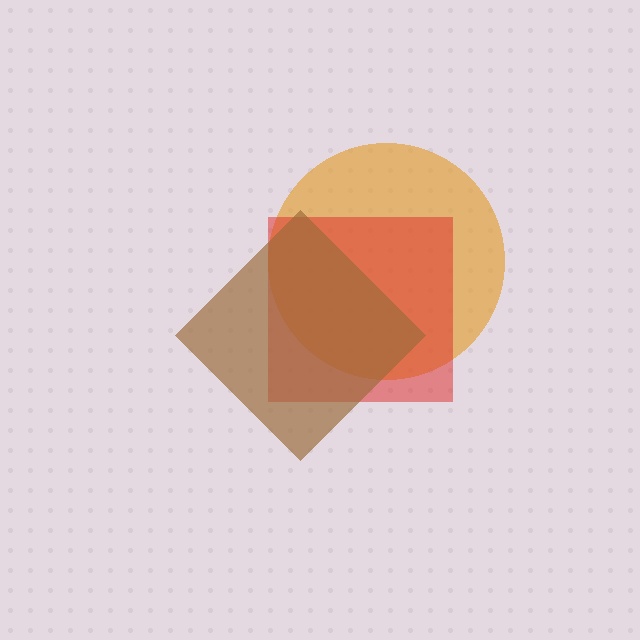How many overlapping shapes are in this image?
There are 3 overlapping shapes in the image.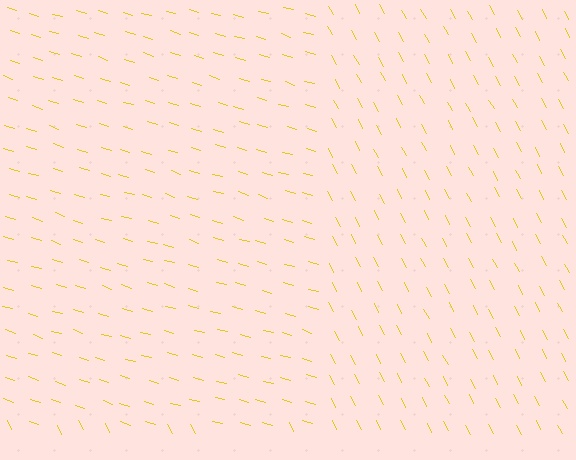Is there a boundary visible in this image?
Yes, there is a texture boundary formed by a change in line orientation.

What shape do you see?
I see a rectangle.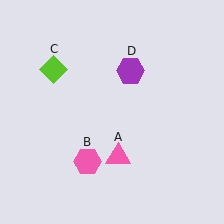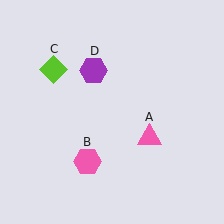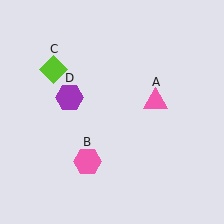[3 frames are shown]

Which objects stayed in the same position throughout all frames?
Pink hexagon (object B) and lime diamond (object C) remained stationary.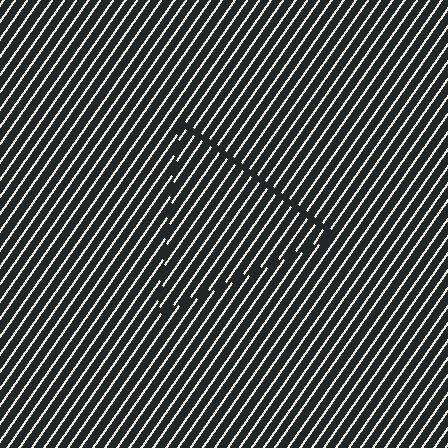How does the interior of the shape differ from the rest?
The interior of the shape contains the same grating, shifted by half a period — the contour is defined by the phase discontinuity where line-ends from the inner and outer gratings abut.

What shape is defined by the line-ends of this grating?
An illusory triangle. The interior of the shape contains the same grating, shifted by half a period — the contour is defined by the phase discontinuity where line-ends from the inner and outer gratings abut.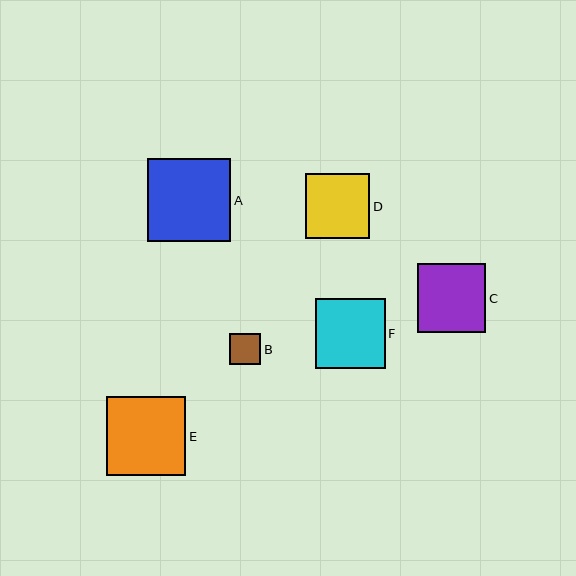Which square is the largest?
Square A is the largest with a size of approximately 83 pixels.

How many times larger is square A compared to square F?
Square A is approximately 1.2 times the size of square F.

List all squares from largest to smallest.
From largest to smallest: A, E, F, C, D, B.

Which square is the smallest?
Square B is the smallest with a size of approximately 31 pixels.